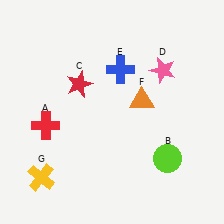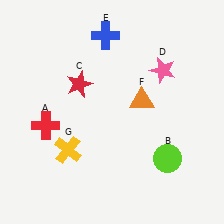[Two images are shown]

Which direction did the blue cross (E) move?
The blue cross (E) moved up.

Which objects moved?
The objects that moved are: the blue cross (E), the yellow cross (G).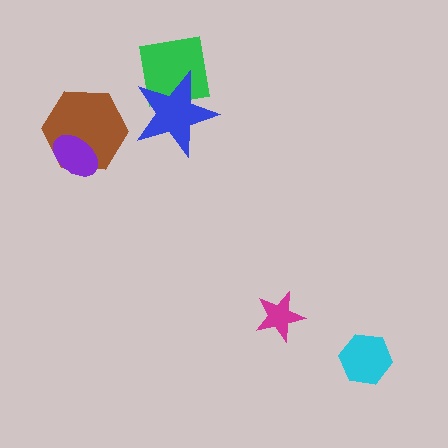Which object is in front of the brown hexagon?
The purple ellipse is in front of the brown hexagon.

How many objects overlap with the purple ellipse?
1 object overlaps with the purple ellipse.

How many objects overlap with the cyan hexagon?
0 objects overlap with the cyan hexagon.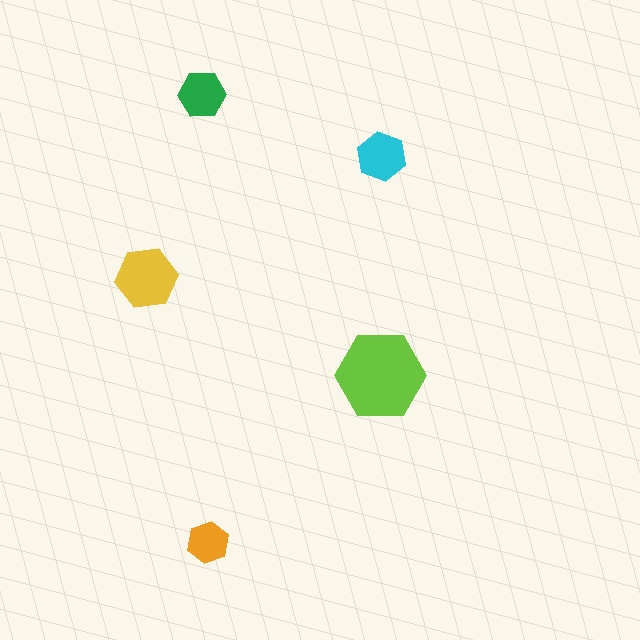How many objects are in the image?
There are 5 objects in the image.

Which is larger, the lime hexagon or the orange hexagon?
The lime one.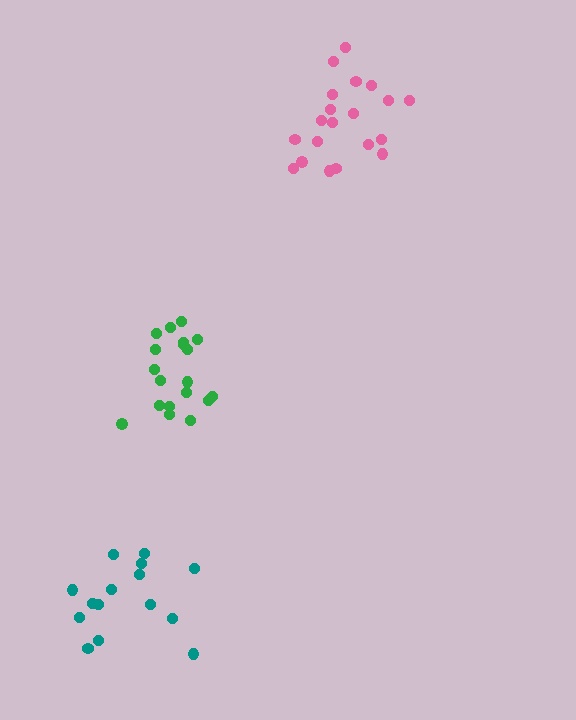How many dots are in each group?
Group 1: 20 dots, Group 2: 19 dots, Group 3: 15 dots (54 total).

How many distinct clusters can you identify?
There are 3 distinct clusters.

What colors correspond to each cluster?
The clusters are colored: pink, green, teal.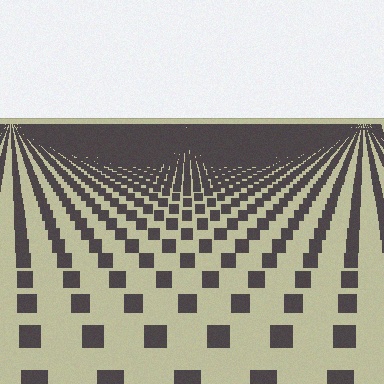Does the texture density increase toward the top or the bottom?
Density increases toward the top.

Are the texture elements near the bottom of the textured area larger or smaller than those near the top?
Larger. Near the bottom, elements are closer to the viewer and appear at a bigger on-screen size.